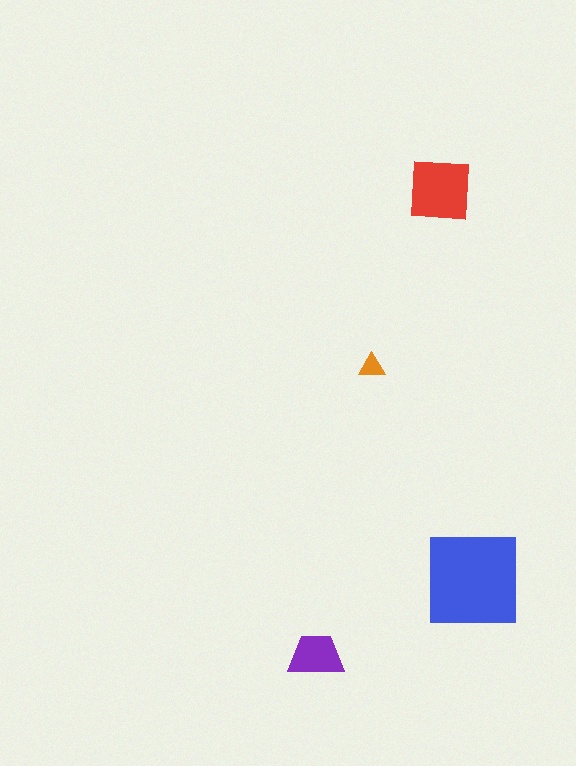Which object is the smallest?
The orange triangle.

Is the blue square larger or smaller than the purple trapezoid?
Larger.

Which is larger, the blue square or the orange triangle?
The blue square.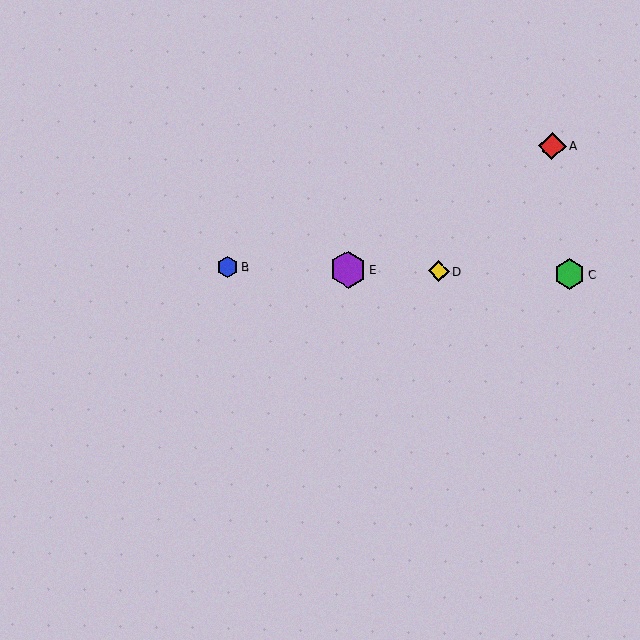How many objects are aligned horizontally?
4 objects (B, C, D, E) are aligned horizontally.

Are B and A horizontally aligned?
No, B is at y≈267 and A is at y≈146.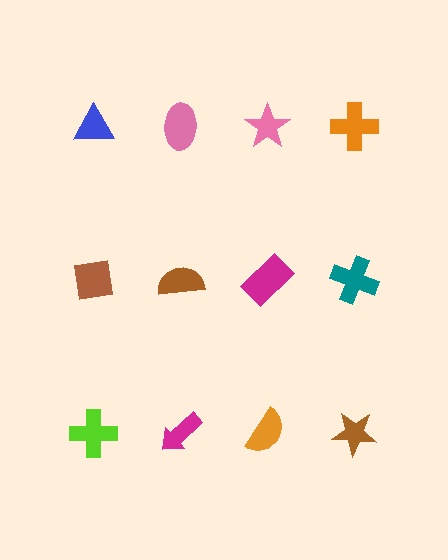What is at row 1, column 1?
A blue triangle.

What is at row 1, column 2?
A pink ellipse.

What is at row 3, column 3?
An orange semicircle.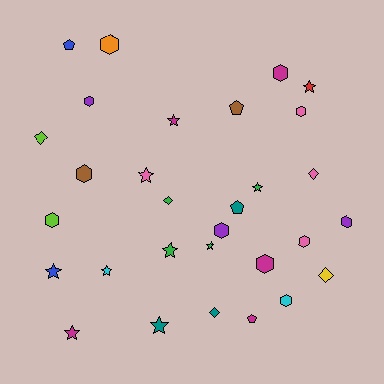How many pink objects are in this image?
There are 4 pink objects.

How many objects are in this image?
There are 30 objects.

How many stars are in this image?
There are 10 stars.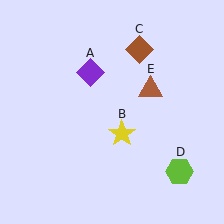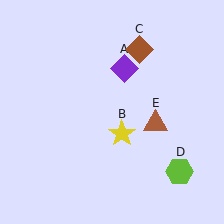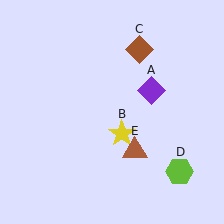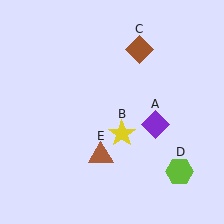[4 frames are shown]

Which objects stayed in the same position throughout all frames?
Yellow star (object B) and brown diamond (object C) and lime hexagon (object D) remained stationary.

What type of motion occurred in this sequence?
The purple diamond (object A), brown triangle (object E) rotated clockwise around the center of the scene.